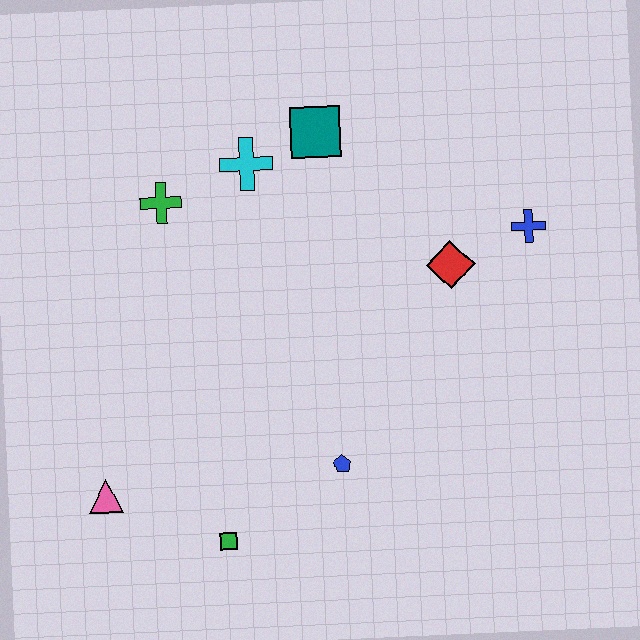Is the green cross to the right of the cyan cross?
No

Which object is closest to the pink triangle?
The green square is closest to the pink triangle.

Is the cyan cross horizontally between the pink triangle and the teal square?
Yes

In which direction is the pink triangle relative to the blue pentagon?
The pink triangle is to the left of the blue pentagon.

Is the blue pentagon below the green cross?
Yes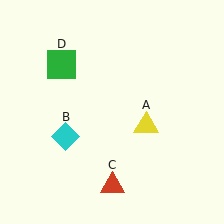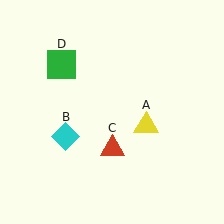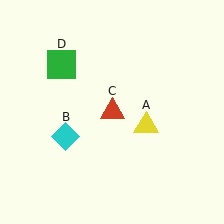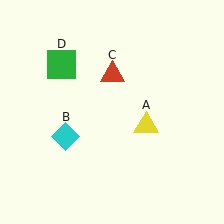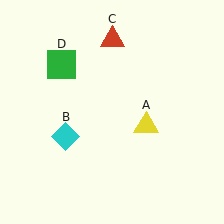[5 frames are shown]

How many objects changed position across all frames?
1 object changed position: red triangle (object C).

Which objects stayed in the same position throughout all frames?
Yellow triangle (object A) and cyan diamond (object B) and green square (object D) remained stationary.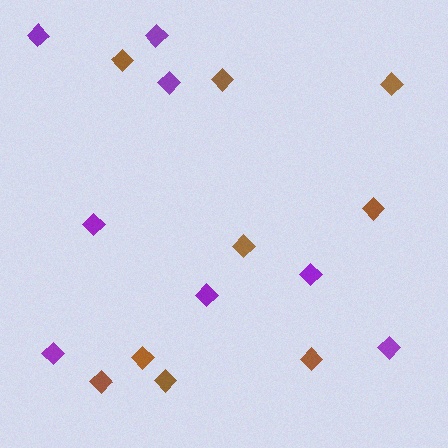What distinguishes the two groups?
There are 2 groups: one group of brown diamonds (9) and one group of purple diamonds (8).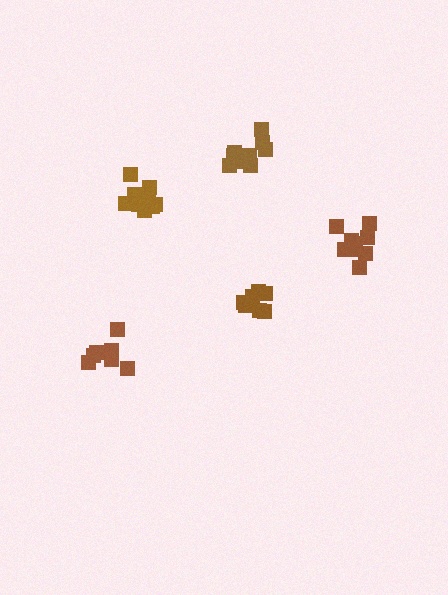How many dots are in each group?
Group 1: 9 dots, Group 2: 12 dots, Group 3: 7 dots, Group 4: 7 dots, Group 5: 9 dots (44 total).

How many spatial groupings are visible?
There are 5 spatial groupings.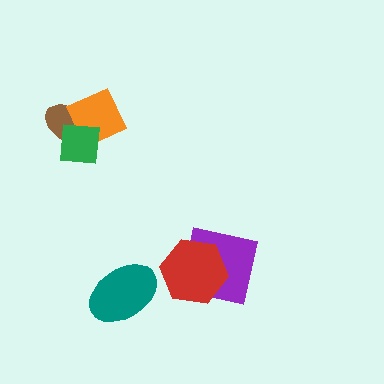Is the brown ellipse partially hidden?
Yes, it is partially covered by another shape.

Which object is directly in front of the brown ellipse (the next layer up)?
The orange diamond is directly in front of the brown ellipse.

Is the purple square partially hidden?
Yes, it is partially covered by another shape.